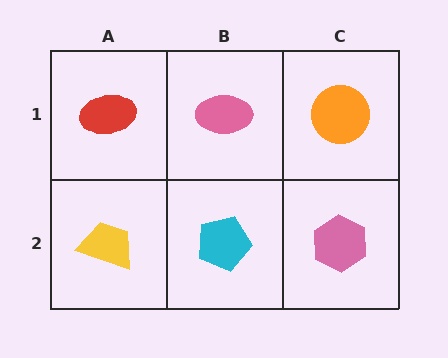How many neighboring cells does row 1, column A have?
2.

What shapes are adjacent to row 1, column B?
A cyan pentagon (row 2, column B), a red ellipse (row 1, column A), an orange circle (row 1, column C).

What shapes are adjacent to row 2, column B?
A pink ellipse (row 1, column B), a yellow trapezoid (row 2, column A), a pink hexagon (row 2, column C).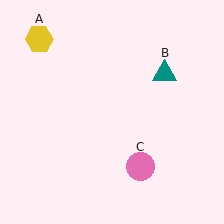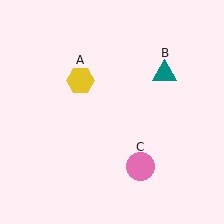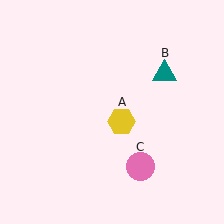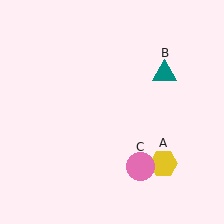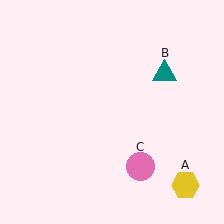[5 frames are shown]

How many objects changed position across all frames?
1 object changed position: yellow hexagon (object A).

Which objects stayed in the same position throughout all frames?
Teal triangle (object B) and pink circle (object C) remained stationary.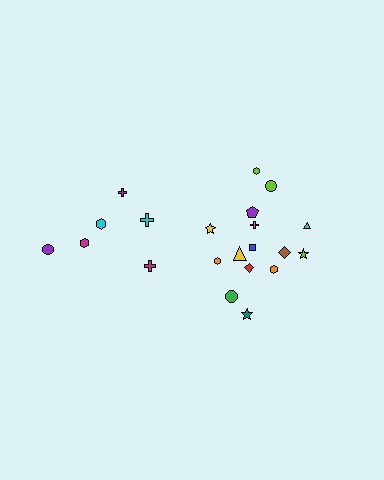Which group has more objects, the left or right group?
The right group.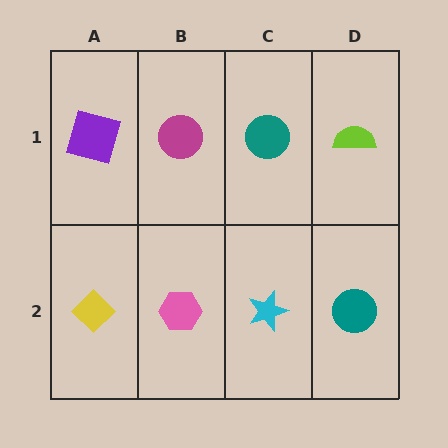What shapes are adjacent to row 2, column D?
A lime semicircle (row 1, column D), a cyan star (row 2, column C).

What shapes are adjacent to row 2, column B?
A magenta circle (row 1, column B), a yellow diamond (row 2, column A), a cyan star (row 2, column C).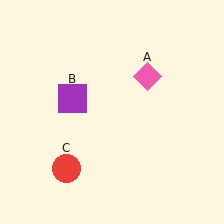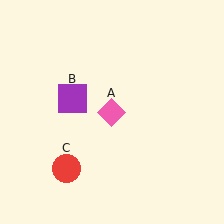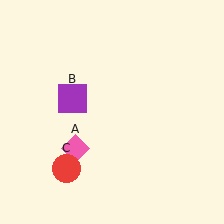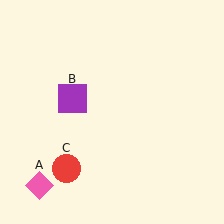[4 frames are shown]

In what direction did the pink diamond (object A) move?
The pink diamond (object A) moved down and to the left.